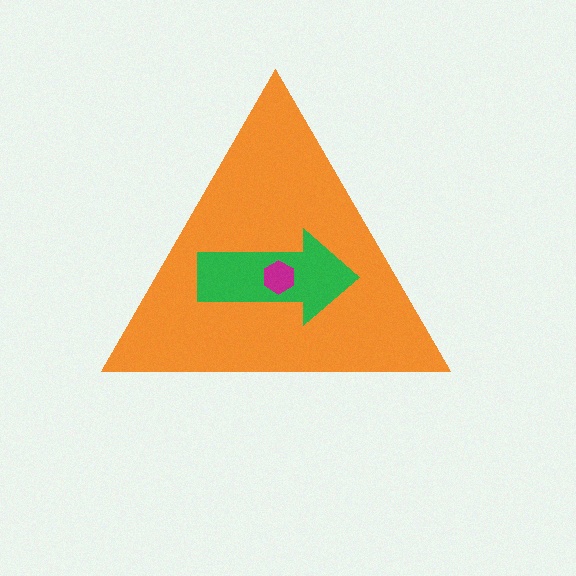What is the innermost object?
The magenta hexagon.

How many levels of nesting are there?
3.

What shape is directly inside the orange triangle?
The green arrow.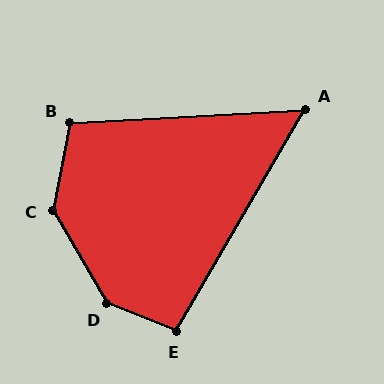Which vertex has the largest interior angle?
D, at approximately 142 degrees.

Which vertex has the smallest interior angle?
A, at approximately 57 degrees.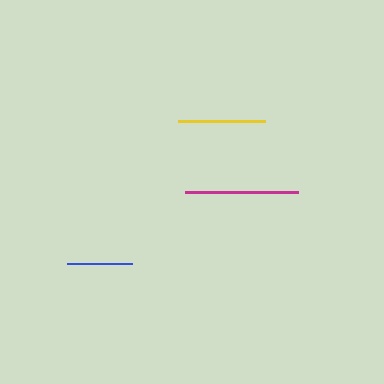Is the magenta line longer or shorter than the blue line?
The magenta line is longer than the blue line.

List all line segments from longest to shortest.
From longest to shortest: magenta, yellow, blue.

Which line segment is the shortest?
The blue line is the shortest at approximately 66 pixels.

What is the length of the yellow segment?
The yellow segment is approximately 87 pixels long.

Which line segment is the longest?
The magenta line is the longest at approximately 113 pixels.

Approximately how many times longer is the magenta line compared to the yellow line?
The magenta line is approximately 1.3 times the length of the yellow line.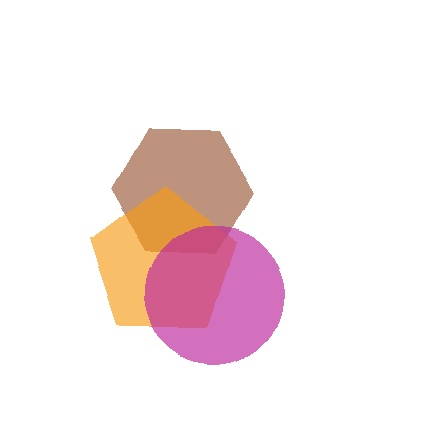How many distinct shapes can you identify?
There are 3 distinct shapes: a brown hexagon, an orange pentagon, a magenta circle.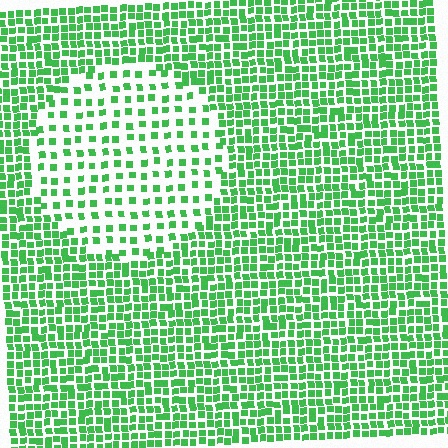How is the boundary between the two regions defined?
The boundary is defined by a change in element density (approximately 2.2x ratio). All elements are the same color, size, and shape.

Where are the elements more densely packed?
The elements are more densely packed outside the circle boundary.